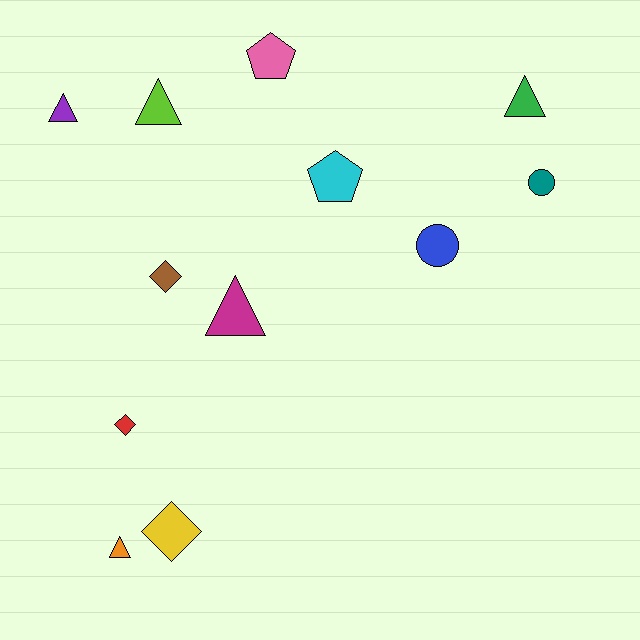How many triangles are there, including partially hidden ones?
There are 5 triangles.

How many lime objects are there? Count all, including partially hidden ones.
There is 1 lime object.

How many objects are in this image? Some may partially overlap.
There are 12 objects.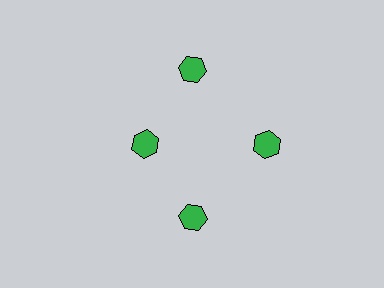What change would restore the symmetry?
The symmetry would be restored by moving it outward, back onto the ring so that all 4 hexagons sit at equal angles and equal distance from the center.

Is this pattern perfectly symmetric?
No. The 4 green hexagons are arranged in a ring, but one element near the 9 o'clock position is pulled inward toward the center, breaking the 4-fold rotational symmetry.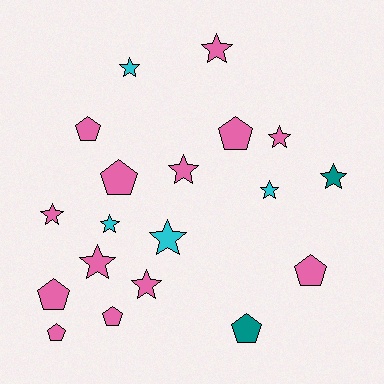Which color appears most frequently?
Pink, with 13 objects.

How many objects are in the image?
There are 19 objects.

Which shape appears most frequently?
Star, with 11 objects.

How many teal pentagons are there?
There is 1 teal pentagon.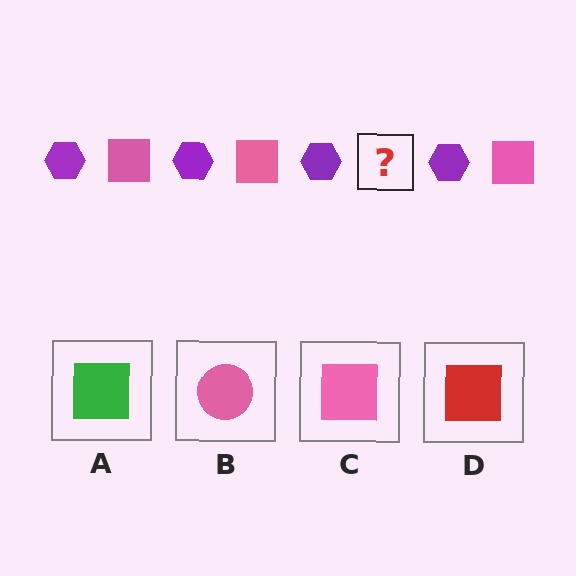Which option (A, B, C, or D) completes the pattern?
C.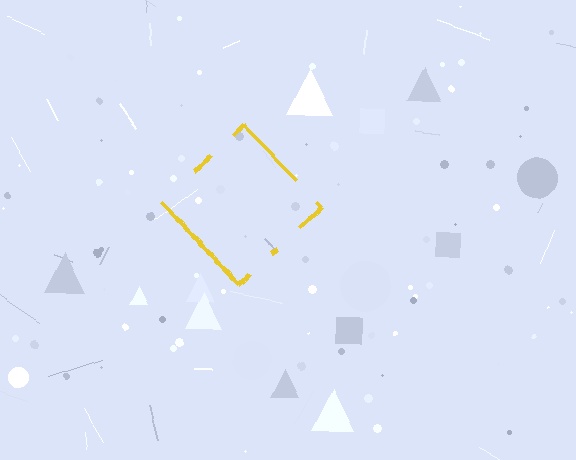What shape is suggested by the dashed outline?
The dashed outline suggests a diamond.